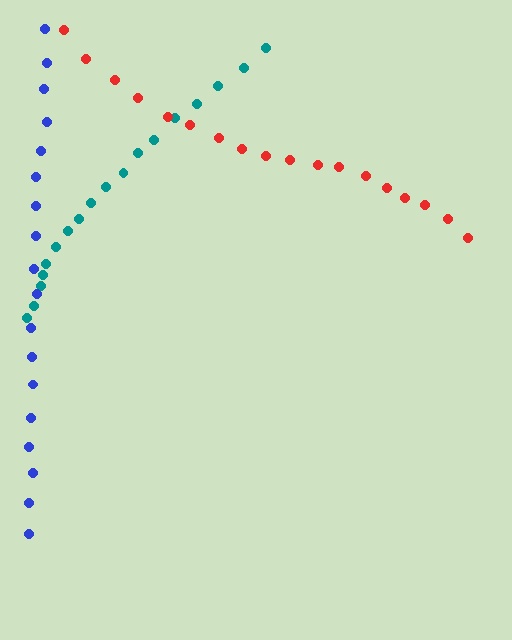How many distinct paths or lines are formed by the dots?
There are 3 distinct paths.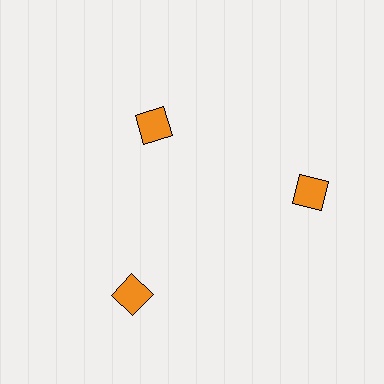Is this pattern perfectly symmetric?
No. The 3 orange squares are arranged in a ring, but one element near the 11 o'clock position is pulled inward toward the center, breaking the 3-fold rotational symmetry.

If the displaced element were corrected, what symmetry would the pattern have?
It would have 3-fold rotational symmetry — the pattern would map onto itself every 120 degrees.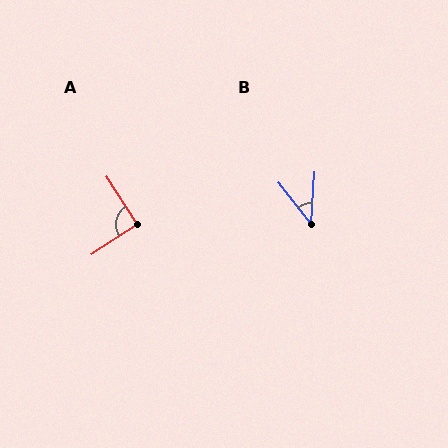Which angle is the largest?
A, at approximately 91 degrees.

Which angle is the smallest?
B, at approximately 42 degrees.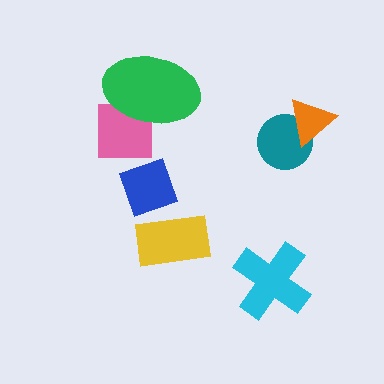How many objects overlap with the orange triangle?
1 object overlaps with the orange triangle.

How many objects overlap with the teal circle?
1 object overlaps with the teal circle.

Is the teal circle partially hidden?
Yes, it is partially covered by another shape.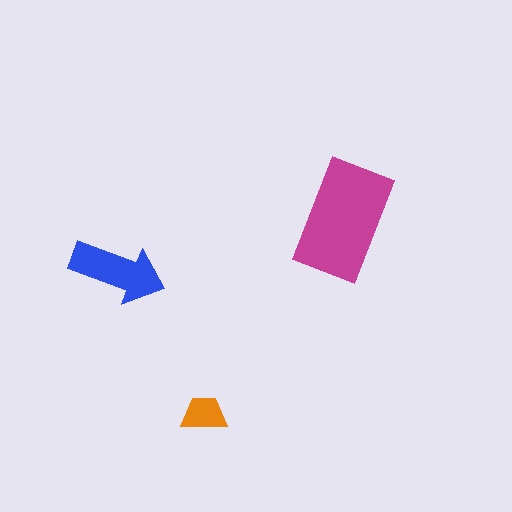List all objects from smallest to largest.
The orange trapezoid, the blue arrow, the magenta rectangle.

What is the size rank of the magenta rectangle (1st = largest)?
1st.